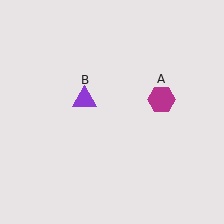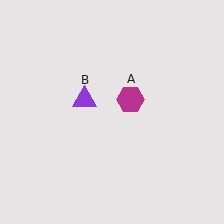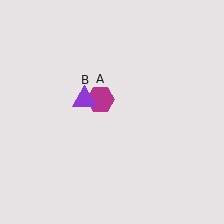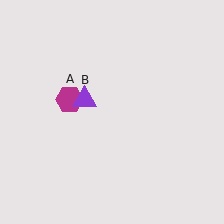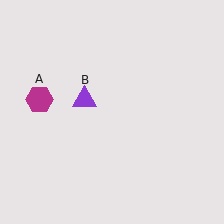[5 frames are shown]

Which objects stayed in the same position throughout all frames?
Purple triangle (object B) remained stationary.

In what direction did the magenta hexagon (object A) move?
The magenta hexagon (object A) moved left.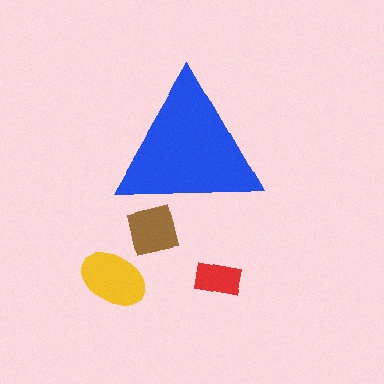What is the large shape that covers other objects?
A blue triangle.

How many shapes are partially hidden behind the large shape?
1 shape is partially hidden.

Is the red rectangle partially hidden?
No, the red rectangle is fully visible.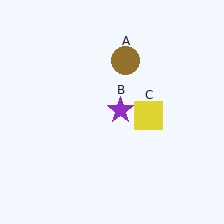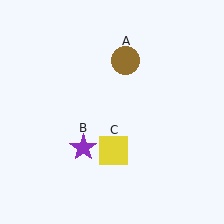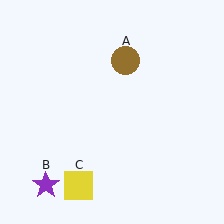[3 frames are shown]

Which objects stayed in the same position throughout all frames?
Brown circle (object A) remained stationary.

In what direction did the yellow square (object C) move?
The yellow square (object C) moved down and to the left.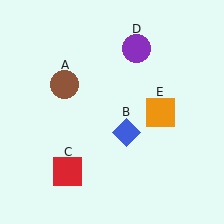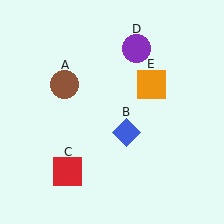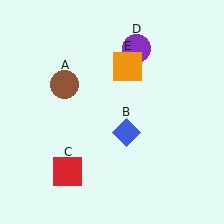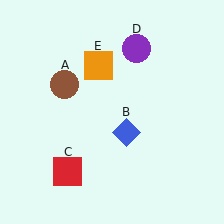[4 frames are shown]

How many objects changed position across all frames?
1 object changed position: orange square (object E).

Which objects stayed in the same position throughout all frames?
Brown circle (object A) and blue diamond (object B) and red square (object C) and purple circle (object D) remained stationary.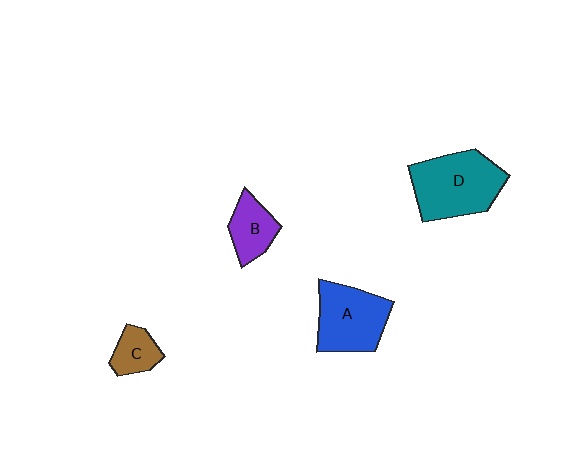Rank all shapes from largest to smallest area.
From largest to smallest: D (teal), A (blue), B (purple), C (brown).